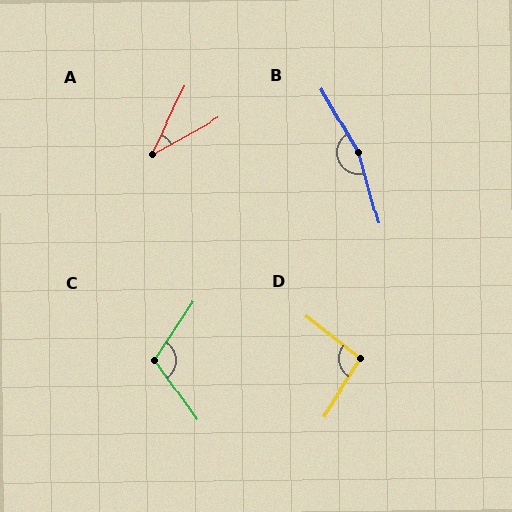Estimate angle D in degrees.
Approximately 95 degrees.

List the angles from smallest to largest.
A (35°), D (95°), C (111°), B (165°).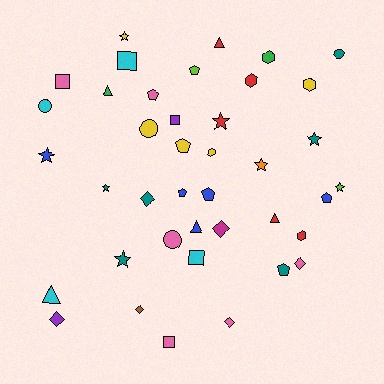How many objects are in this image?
There are 40 objects.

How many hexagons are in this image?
There are 5 hexagons.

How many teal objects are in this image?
There are 6 teal objects.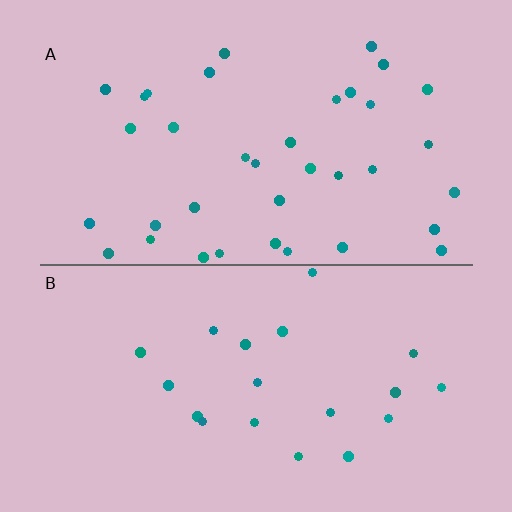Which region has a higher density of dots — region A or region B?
A (the top).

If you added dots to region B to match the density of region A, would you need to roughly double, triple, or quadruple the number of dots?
Approximately double.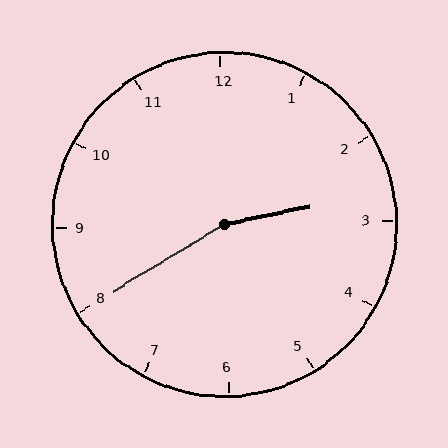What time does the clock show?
2:40.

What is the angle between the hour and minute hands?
Approximately 160 degrees.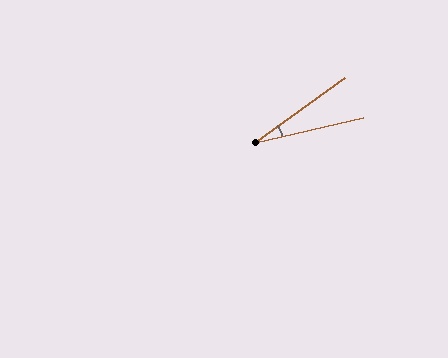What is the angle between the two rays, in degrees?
Approximately 23 degrees.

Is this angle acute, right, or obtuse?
It is acute.